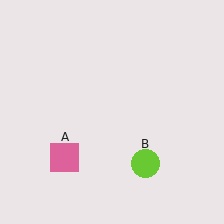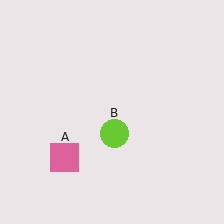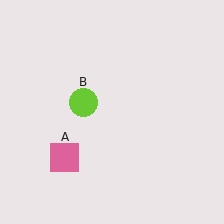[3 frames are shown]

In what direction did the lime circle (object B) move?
The lime circle (object B) moved up and to the left.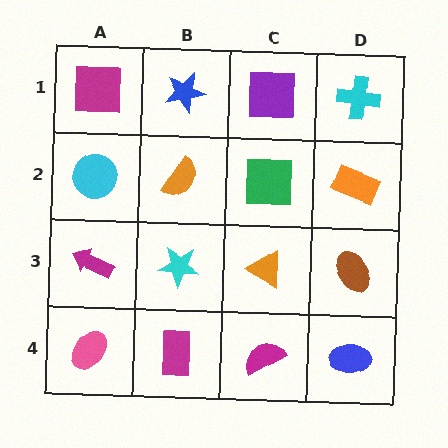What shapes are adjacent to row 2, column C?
A purple square (row 1, column C), an orange triangle (row 3, column C), an orange semicircle (row 2, column B), an orange rectangle (row 2, column D).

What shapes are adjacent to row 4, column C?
An orange triangle (row 3, column C), a magenta rectangle (row 4, column B), a blue ellipse (row 4, column D).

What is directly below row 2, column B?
A cyan star.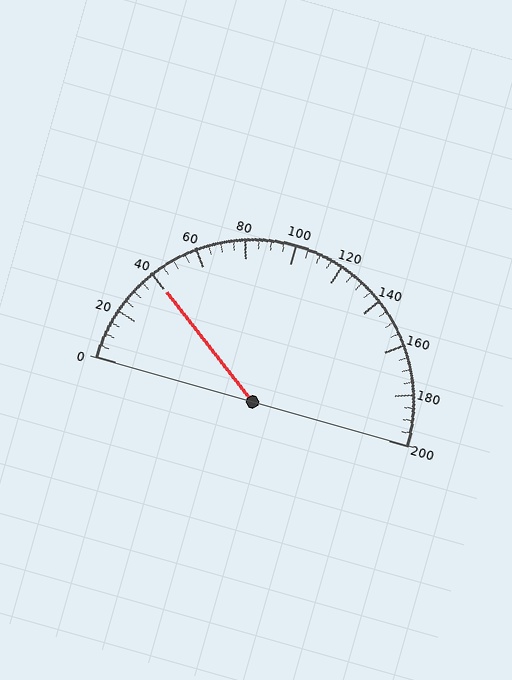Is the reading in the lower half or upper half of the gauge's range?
The reading is in the lower half of the range (0 to 200).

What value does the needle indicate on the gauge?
The needle indicates approximately 40.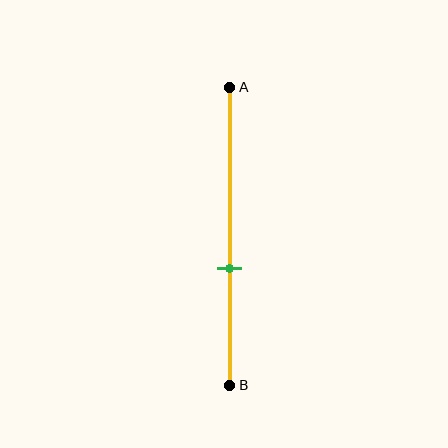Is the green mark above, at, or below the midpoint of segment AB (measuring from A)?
The green mark is below the midpoint of segment AB.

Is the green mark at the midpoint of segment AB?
No, the mark is at about 60% from A, not at the 50% midpoint.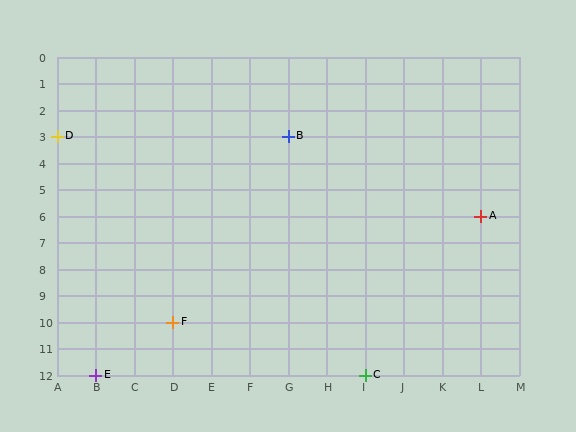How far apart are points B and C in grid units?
Points B and C are 2 columns and 9 rows apart (about 9.2 grid units diagonally).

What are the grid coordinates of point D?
Point D is at grid coordinates (A, 3).